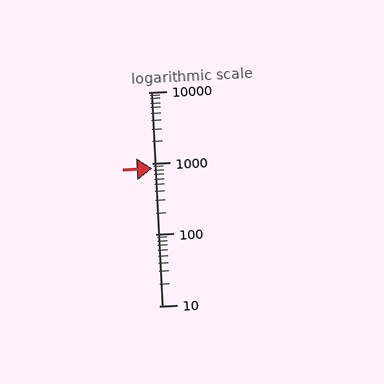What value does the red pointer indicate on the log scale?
The pointer indicates approximately 840.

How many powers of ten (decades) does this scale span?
The scale spans 3 decades, from 10 to 10000.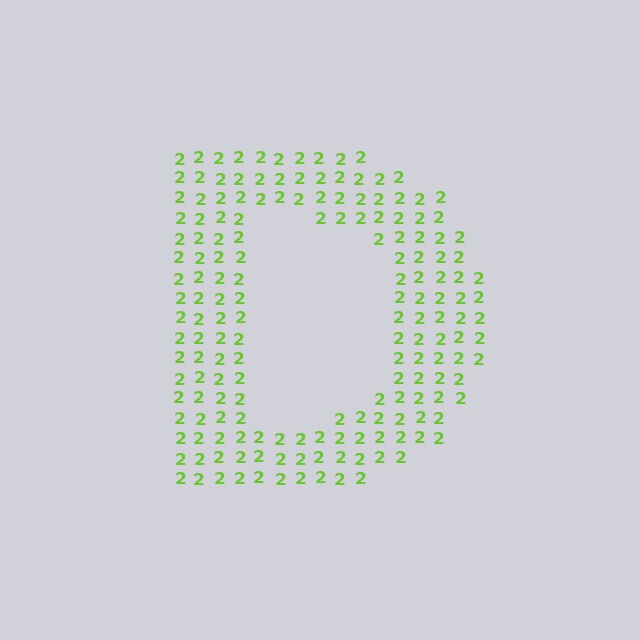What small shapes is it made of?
It is made of small digit 2's.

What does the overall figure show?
The overall figure shows the letter D.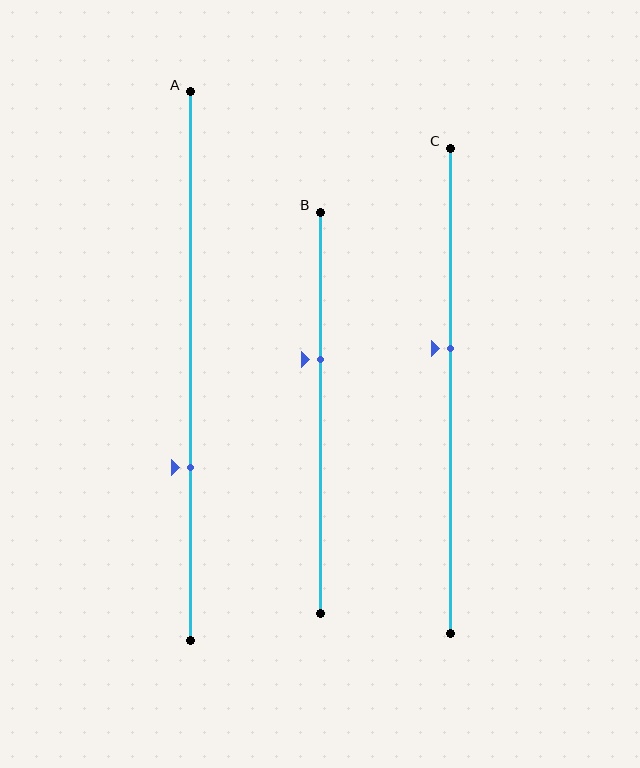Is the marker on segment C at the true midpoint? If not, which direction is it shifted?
No, the marker on segment C is shifted upward by about 9% of the segment length.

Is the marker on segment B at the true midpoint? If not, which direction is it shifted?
No, the marker on segment B is shifted upward by about 13% of the segment length.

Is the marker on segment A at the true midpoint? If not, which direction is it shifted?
No, the marker on segment A is shifted downward by about 19% of the segment length.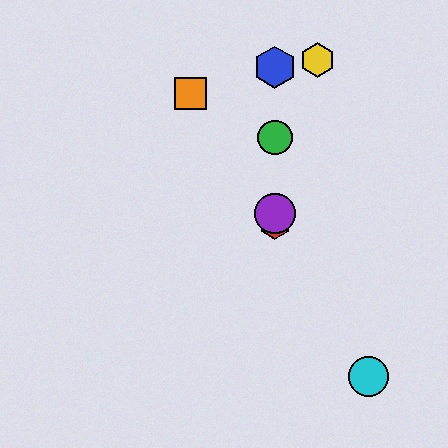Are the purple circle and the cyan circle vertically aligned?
No, the purple circle is at x≈275 and the cyan circle is at x≈368.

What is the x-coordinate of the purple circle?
The purple circle is at x≈275.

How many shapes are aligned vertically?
4 shapes (the red hexagon, the blue hexagon, the green circle, the purple circle) are aligned vertically.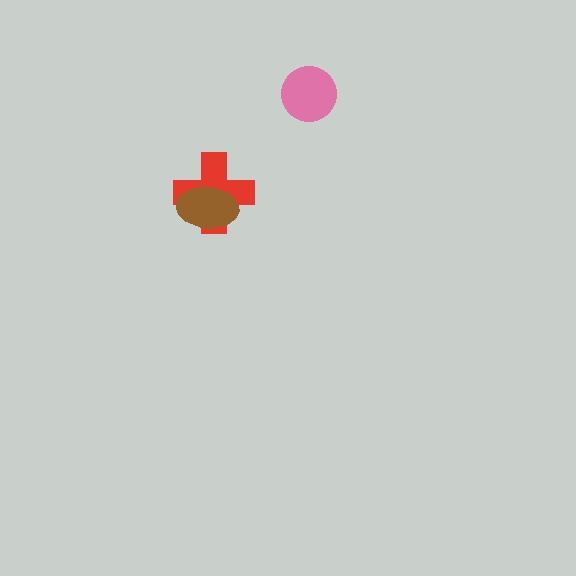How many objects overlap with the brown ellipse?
1 object overlaps with the brown ellipse.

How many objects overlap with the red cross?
1 object overlaps with the red cross.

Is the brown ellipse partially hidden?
No, no other shape covers it.